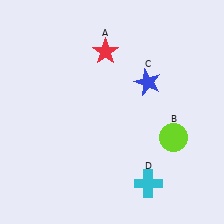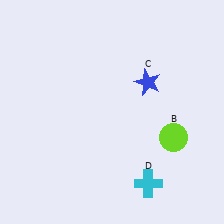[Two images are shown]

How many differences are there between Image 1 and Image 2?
There is 1 difference between the two images.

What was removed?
The red star (A) was removed in Image 2.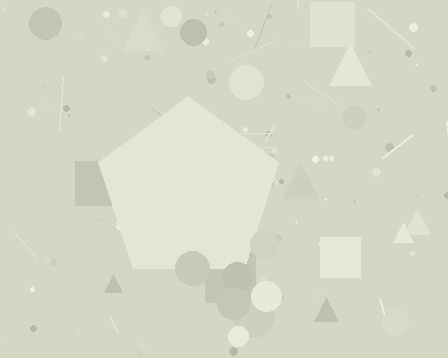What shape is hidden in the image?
A pentagon is hidden in the image.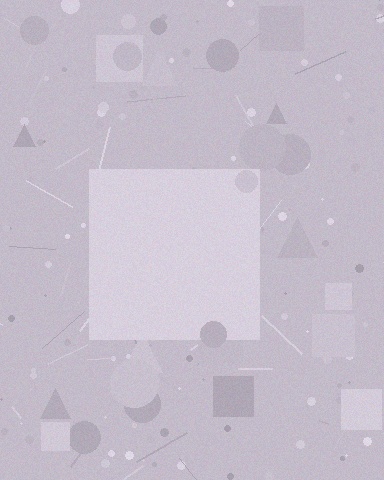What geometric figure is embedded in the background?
A square is embedded in the background.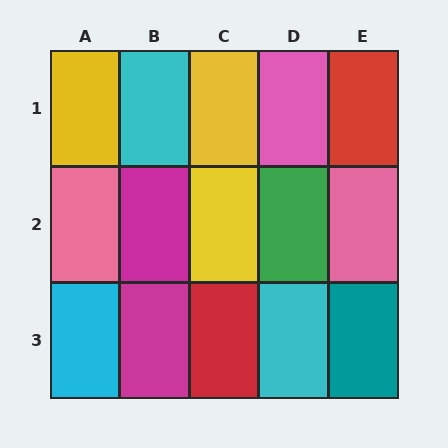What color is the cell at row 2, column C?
Yellow.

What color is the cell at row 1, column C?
Yellow.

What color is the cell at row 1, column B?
Cyan.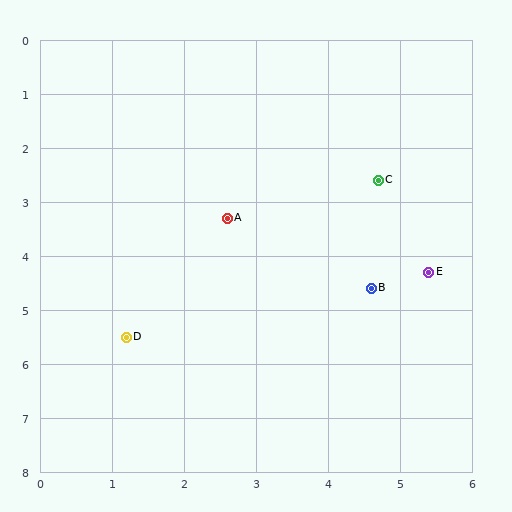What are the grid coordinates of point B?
Point B is at approximately (4.6, 4.6).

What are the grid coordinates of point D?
Point D is at approximately (1.2, 5.5).